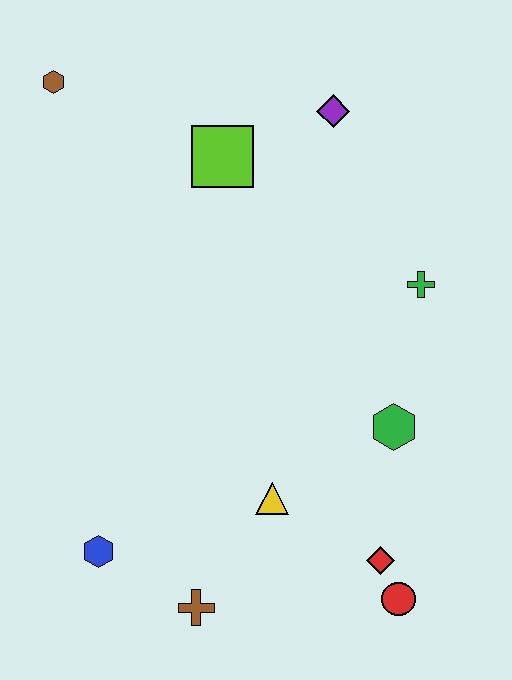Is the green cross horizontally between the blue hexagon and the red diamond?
No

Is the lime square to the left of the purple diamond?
Yes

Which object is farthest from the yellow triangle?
The brown hexagon is farthest from the yellow triangle.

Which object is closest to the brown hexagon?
The lime square is closest to the brown hexagon.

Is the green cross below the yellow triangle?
No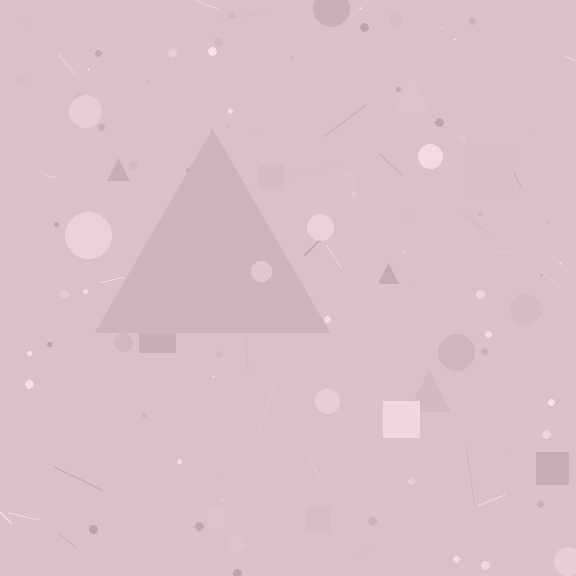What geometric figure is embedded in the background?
A triangle is embedded in the background.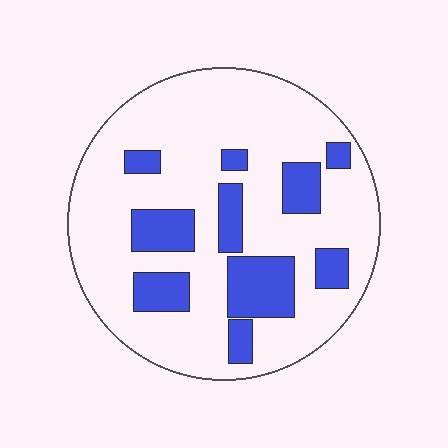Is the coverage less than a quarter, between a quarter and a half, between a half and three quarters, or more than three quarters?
Less than a quarter.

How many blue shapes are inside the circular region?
10.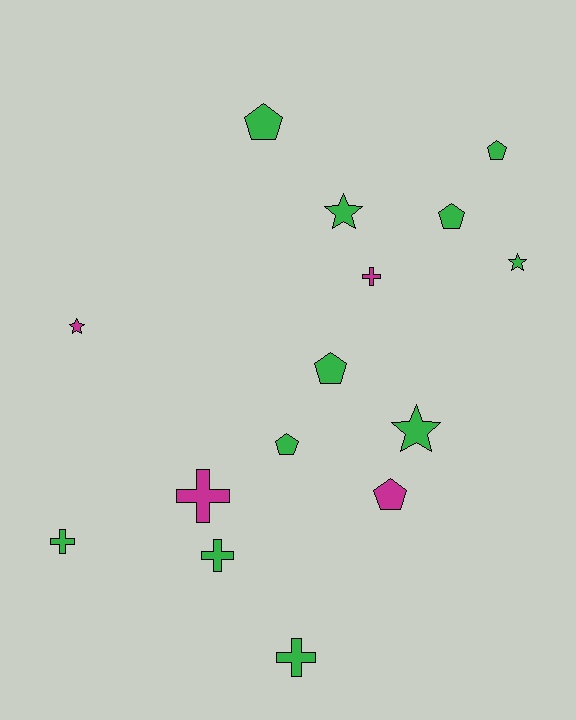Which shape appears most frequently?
Pentagon, with 6 objects.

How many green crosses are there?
There are 3 green crosses.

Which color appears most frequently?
Green, with 11 objects.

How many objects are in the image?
There are 15 objects.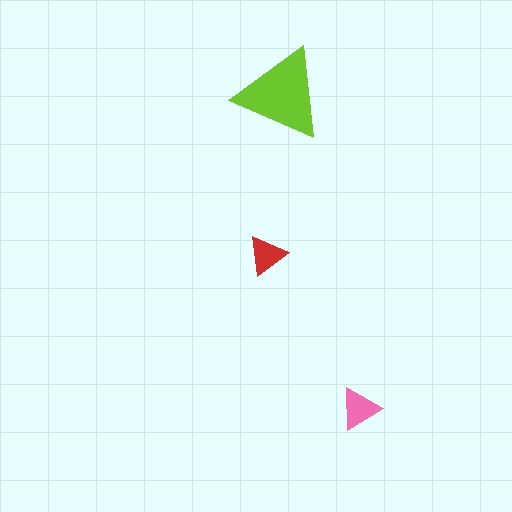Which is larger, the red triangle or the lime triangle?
The lime one.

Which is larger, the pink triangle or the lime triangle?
The lime one.